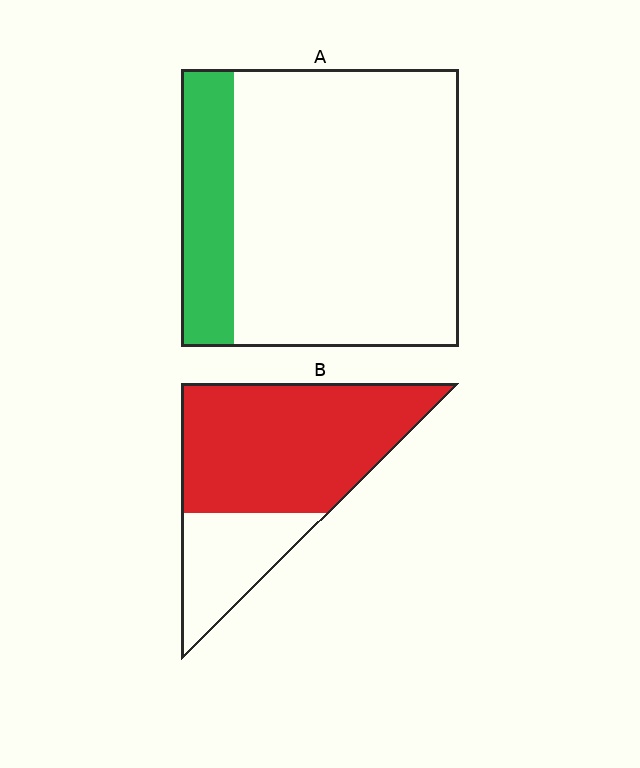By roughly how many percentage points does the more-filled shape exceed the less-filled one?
By roughly 55 percentage points (B over A).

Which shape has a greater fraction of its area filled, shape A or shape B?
Shape B.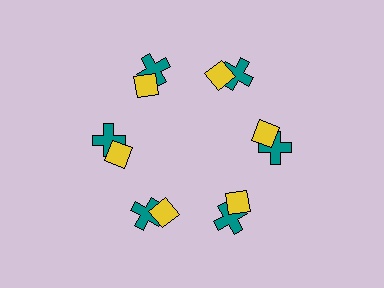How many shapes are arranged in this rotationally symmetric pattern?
There are 12 shapes, arranged in 6 groups of 2.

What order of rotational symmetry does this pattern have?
This pattern has 6-fold rotational symmetry.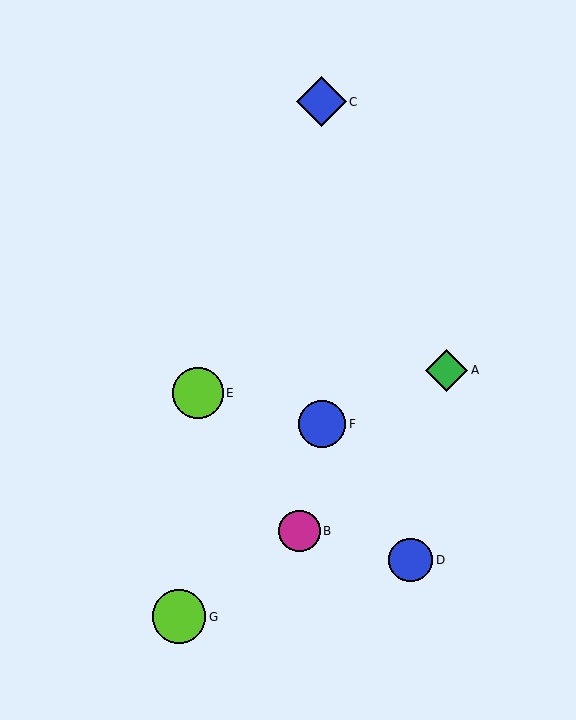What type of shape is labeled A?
Shape A is a green diamond.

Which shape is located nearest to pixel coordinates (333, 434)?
The blue circle (labeled F) at (322, 424) is nearest to that location.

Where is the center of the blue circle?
The center of the blue circle is at (322, 424).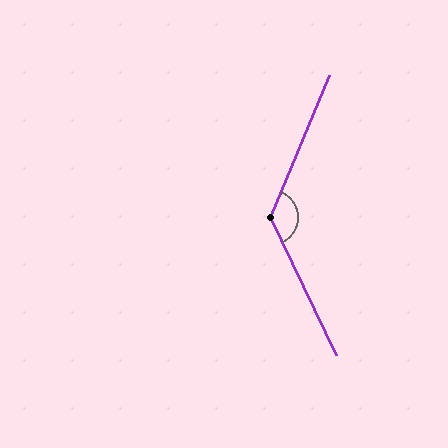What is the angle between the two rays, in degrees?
Approximately 132 degrees.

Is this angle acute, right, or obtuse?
It is obtuse.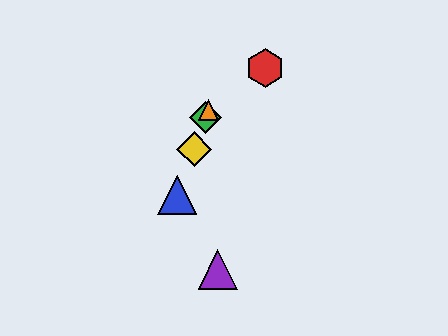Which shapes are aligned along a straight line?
The blue triangle, the green diamond, the yellow diamond, the orange triangle are aligned along a straight line.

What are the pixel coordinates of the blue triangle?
The blue triangle is at (177, 195).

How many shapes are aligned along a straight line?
4 shapes (the blue triangle, the green diamond, the yellow diamond, the orange triangle) are aligned along a straight line.